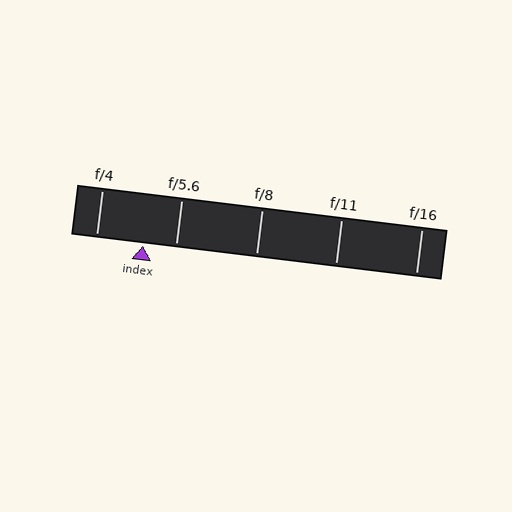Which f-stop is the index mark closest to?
The index mark is closest to f/5.6.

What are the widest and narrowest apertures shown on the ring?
The widest aperture shown is f/4 and the narrowest is f/16.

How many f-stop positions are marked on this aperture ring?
There are 5 f-stop positions marked.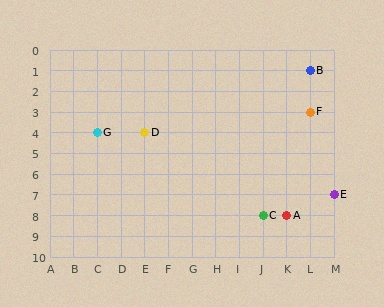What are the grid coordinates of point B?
Point B is at grid coordinates (L, 1).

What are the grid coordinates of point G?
Point G is at grid coordinates (C, 4).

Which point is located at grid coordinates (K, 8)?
Point A is at (K, 8).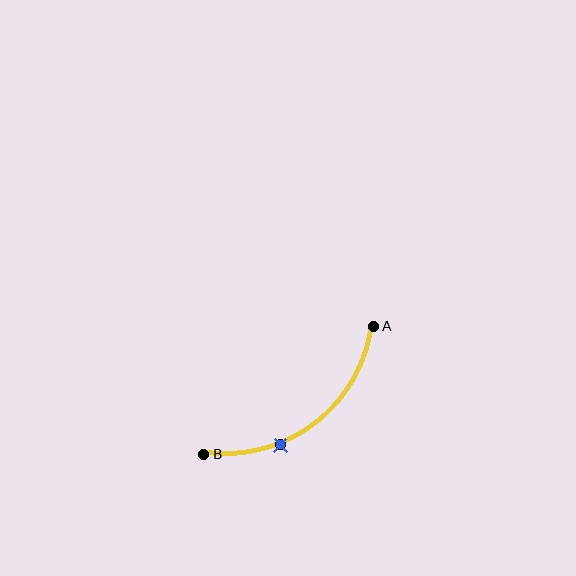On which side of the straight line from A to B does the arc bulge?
The arc bulges below and to the right of the straight line connecting A and B.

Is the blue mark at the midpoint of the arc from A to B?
No. The blue mark lies on the arc but is closer to endpoint B. The arc midpoint would be at the point on the curve equidistant along the arc from both A and B.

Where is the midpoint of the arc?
The arc midpoint is the point on the curve farthest from the straight line joining A and B. It sits below and to the right of that line.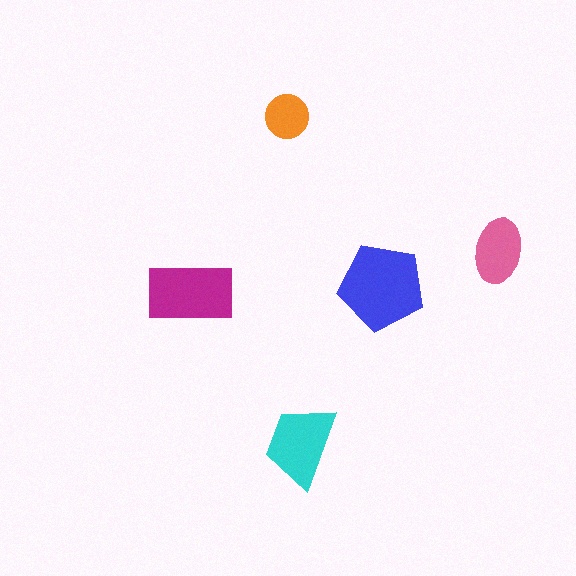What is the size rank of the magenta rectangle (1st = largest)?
2nd.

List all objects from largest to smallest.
The blue pentagon, the magenta rectangle, the cyan trapezoid, the pink ellipse, the orange circle.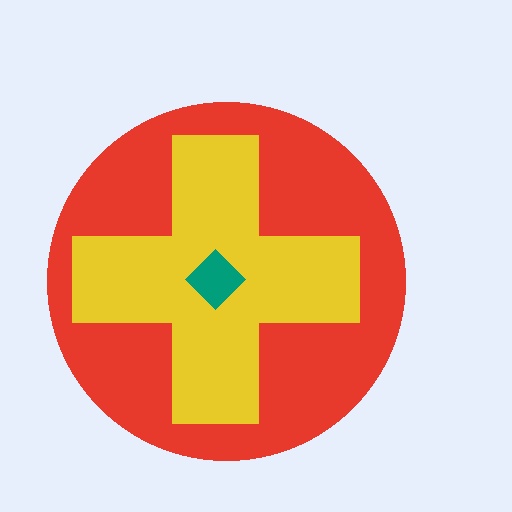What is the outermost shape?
The red circle.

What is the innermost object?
The teal diamond.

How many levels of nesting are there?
3.